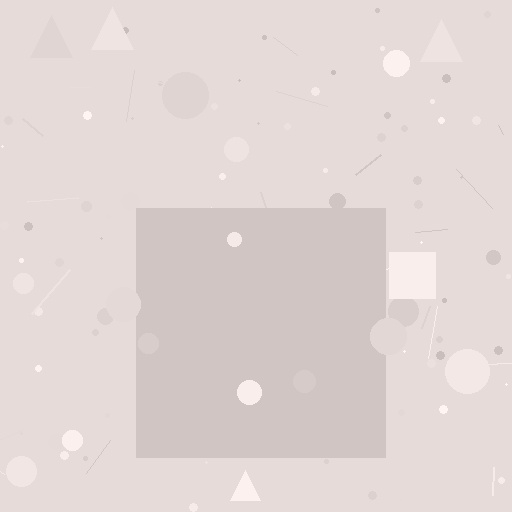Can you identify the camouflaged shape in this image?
The camouflaged shape is a square.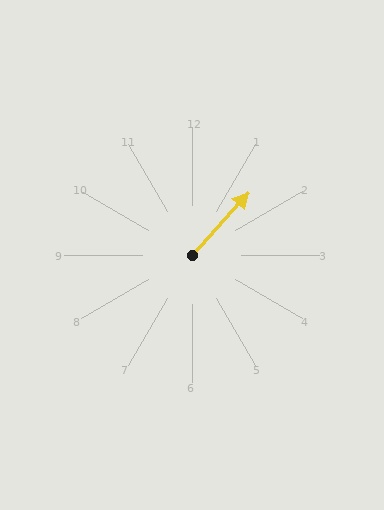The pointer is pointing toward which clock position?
Roughly 1 o'clock.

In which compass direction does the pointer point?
Northeast.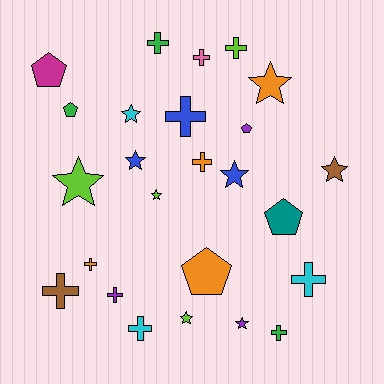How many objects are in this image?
There are 25 objects.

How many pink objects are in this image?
There is 1 pink object.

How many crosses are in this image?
There are 11 crosses.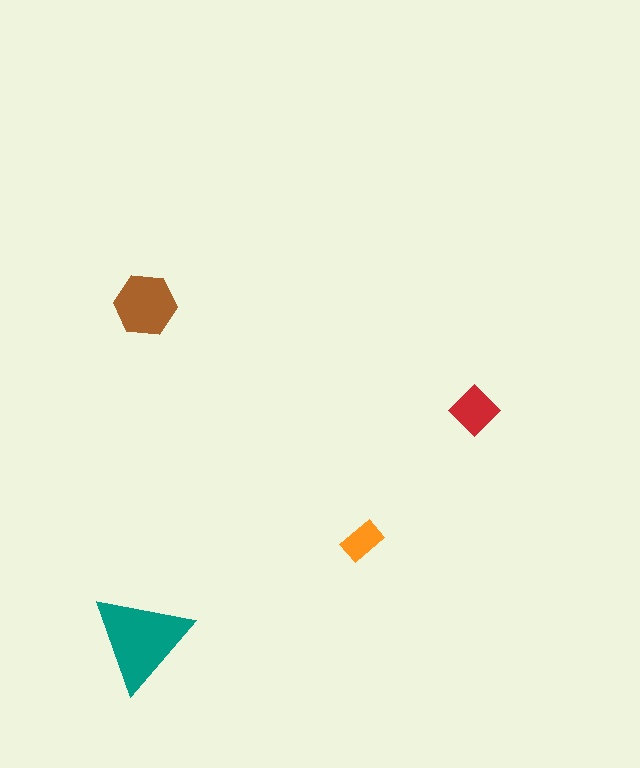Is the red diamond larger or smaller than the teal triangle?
Smaller.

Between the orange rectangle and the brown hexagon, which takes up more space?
The brown hexagon.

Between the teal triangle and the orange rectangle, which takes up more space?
The teal triangle.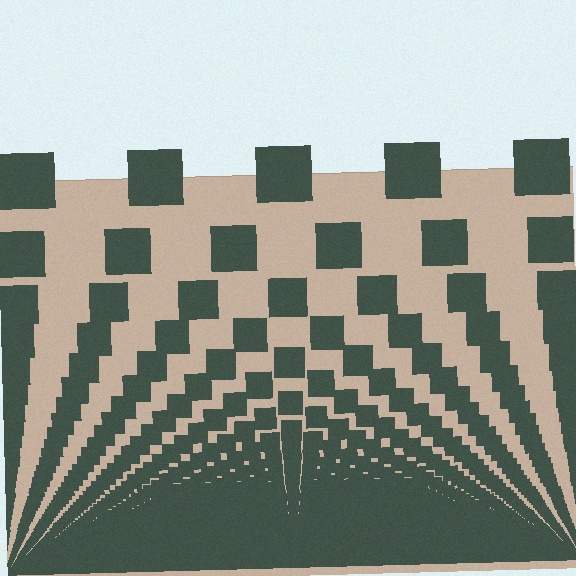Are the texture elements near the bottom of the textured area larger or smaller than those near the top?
Smaller. The gradient is inverted — elements near the bottom are smaller and denser.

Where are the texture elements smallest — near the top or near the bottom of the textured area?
Near the bottom.